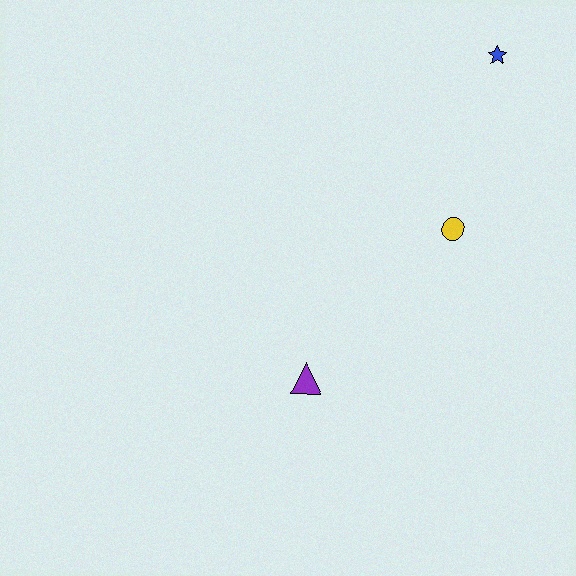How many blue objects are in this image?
There is 1 blue object.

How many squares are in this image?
There are no squares.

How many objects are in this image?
There are 3 objects.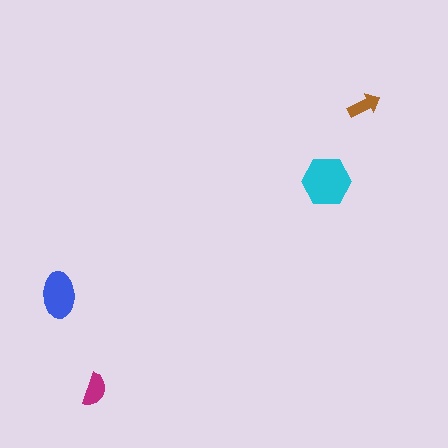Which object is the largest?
The cyan hexagon.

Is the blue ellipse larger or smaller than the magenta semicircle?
Larger.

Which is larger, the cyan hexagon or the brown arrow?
The cyan hexagon.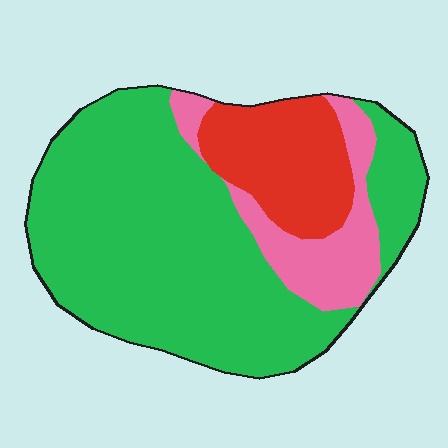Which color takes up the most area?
Green, at roughly 65%.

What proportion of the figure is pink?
Pink covers about 15% of the figure.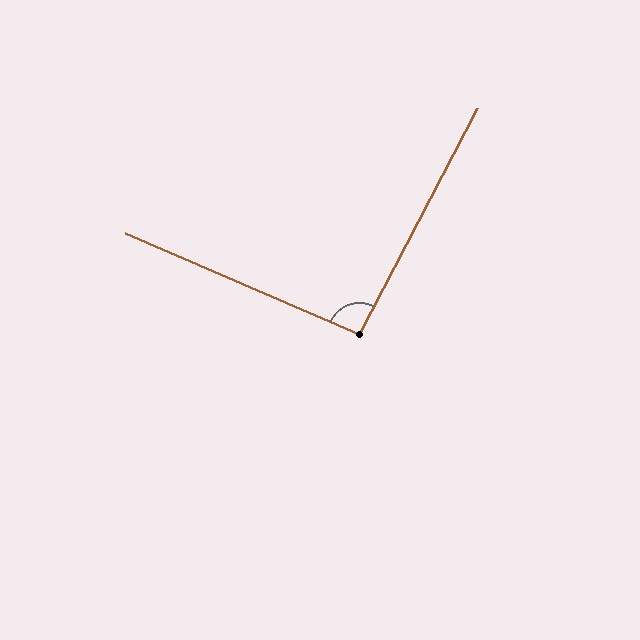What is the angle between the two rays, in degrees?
Approximately 94 degrees.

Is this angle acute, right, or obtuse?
It is approximately a right angle.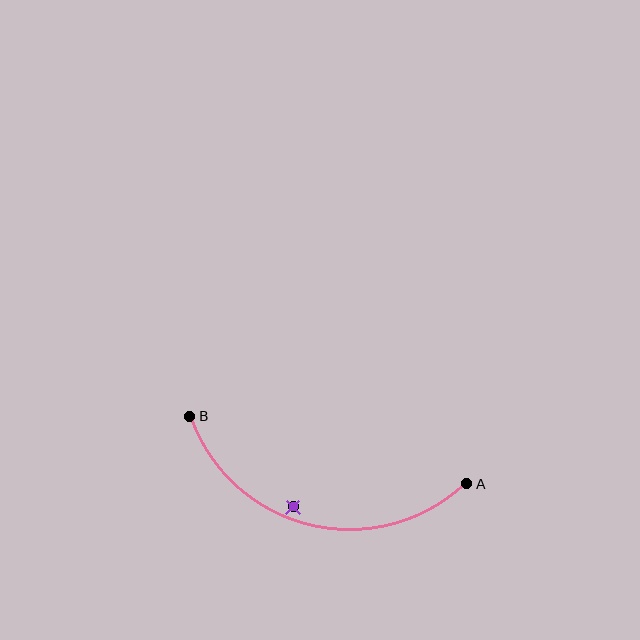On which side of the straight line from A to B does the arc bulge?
The arc bulges below the straight line connecting A and B.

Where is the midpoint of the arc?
The arc midpoint is the point on the curve farthest from the straight line joining A and B. It sits below that line.